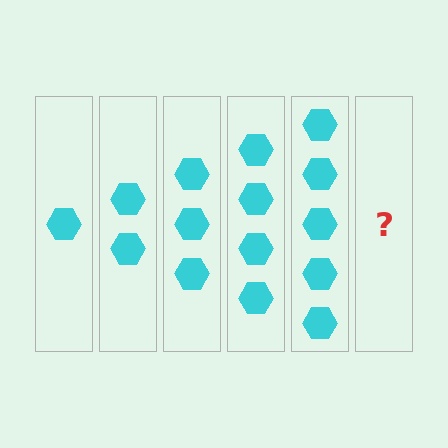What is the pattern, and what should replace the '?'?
The pattern is that each step adds one more hexagon. The '?' should be 6 hexagons.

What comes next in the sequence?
The next element should be 6 hexagons.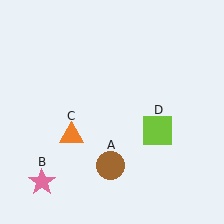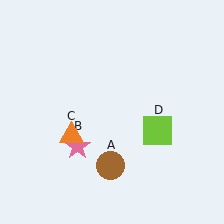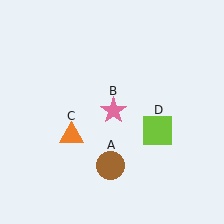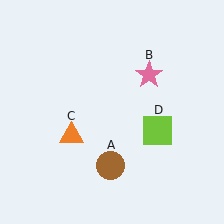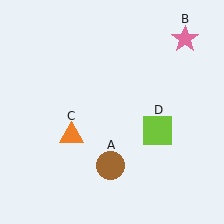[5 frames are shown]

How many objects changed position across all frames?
1 object changed position: pink star (object B).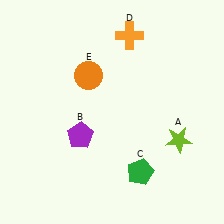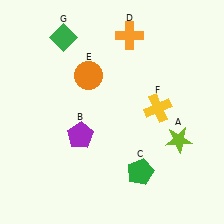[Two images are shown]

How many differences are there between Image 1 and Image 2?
There are 2 differences between the two images.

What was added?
A yellow cross (F), a green diamond (G) were added in Image 2.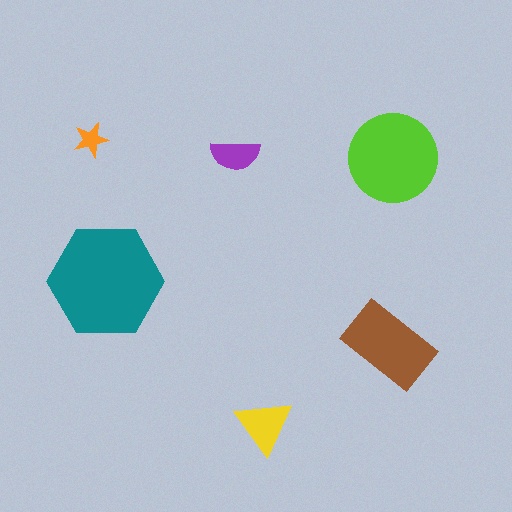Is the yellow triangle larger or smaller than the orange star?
Larger.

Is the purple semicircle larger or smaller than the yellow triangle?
Smaller.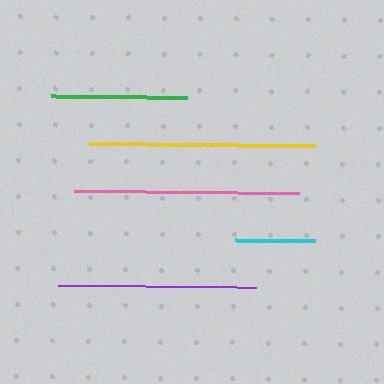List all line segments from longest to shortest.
From longest to shortest: yellow, pink, purple, green, cyan.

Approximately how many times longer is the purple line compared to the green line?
The purple line is approximately 1.5 times the length of the green line.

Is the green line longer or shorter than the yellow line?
The yellow line is longer than the green line.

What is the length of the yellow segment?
The yellow segment is approximately 227 pixels long.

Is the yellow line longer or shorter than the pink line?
The yellow line is longer than the pink line.